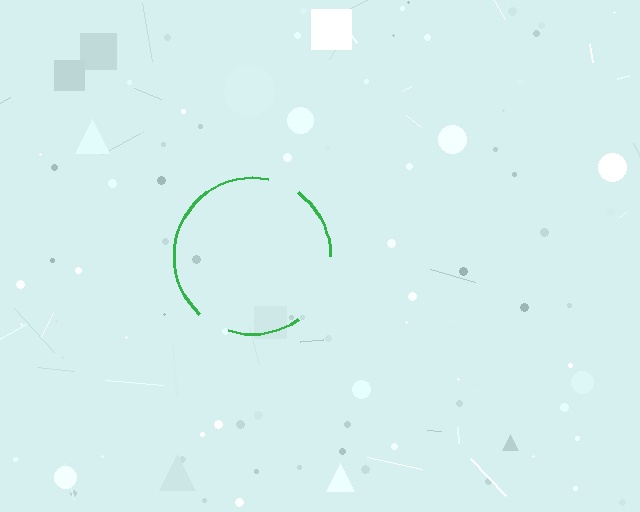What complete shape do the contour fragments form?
The contour fragments form a circle.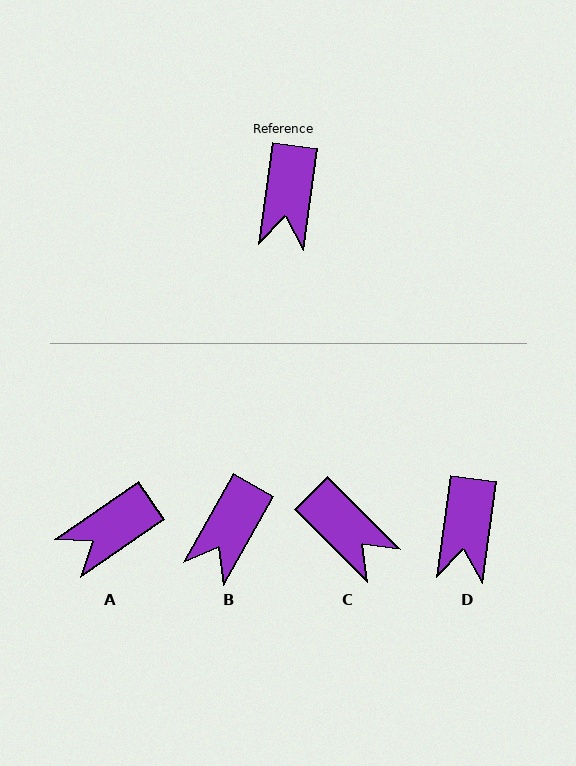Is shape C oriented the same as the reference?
No, it is off by about 53 degrees.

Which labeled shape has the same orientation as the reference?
D.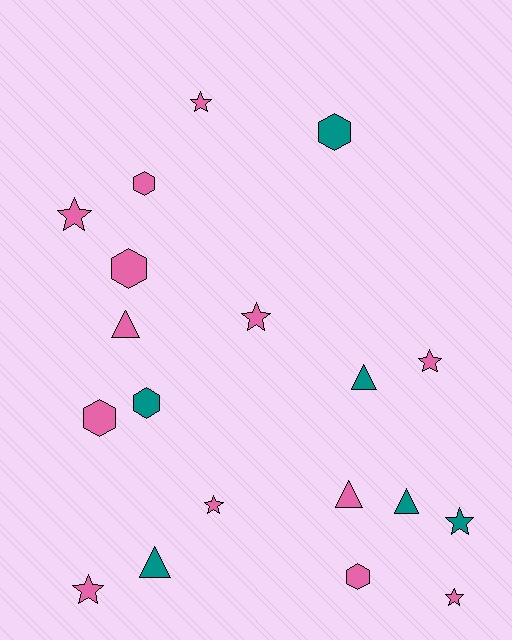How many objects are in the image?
There are 19 objects.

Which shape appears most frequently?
Star, with 8 objects.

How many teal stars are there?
There is 1 teal star.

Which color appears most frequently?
Pink, with 13 objects.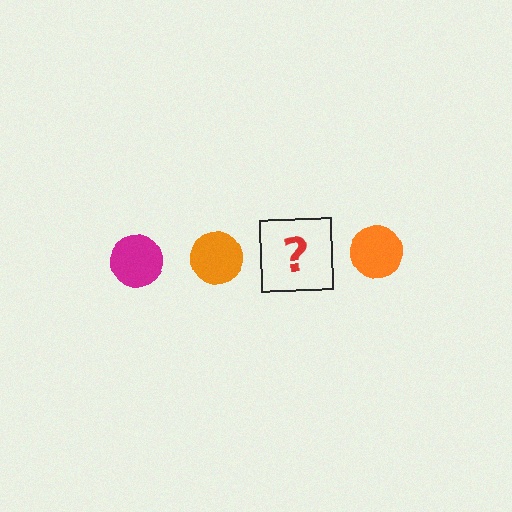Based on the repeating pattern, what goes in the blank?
The blank should be a magenta circle.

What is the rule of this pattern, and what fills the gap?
The rule is that the pattern cycles through magenta, orange circles. The gap should be filled with a magenta circle.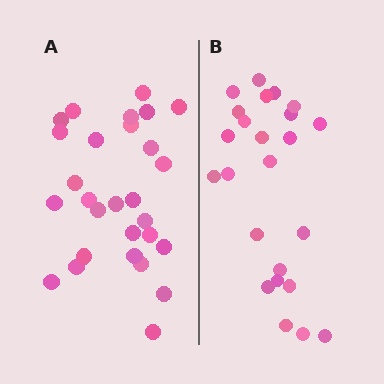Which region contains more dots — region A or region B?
Region A (the left region) has more dots.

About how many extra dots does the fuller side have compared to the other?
Region A has about 4 more dots than region B.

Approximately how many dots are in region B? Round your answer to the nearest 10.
About 20 dots. (The exact count is 24, which rounds to 20.)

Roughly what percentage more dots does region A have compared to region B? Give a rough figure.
About 15% more.